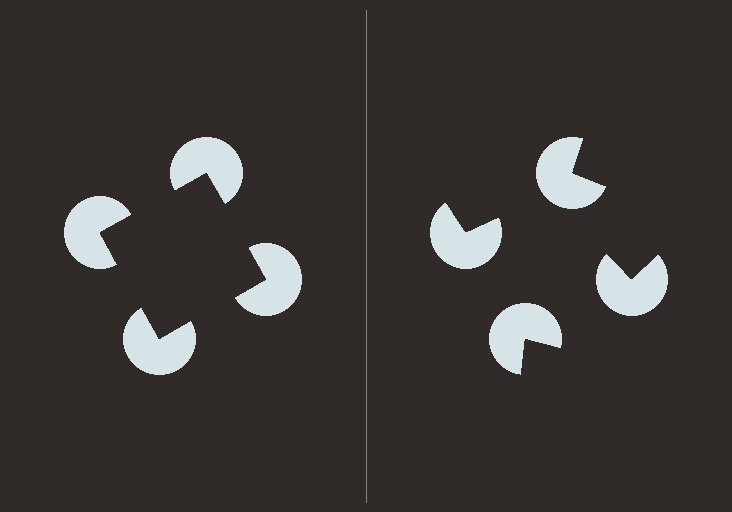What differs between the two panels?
The pac-man discs are positioned identically on both sides; only the wedge orientations differ. On the left they align to a square; on the right they are misaligned.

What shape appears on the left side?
An illusory square.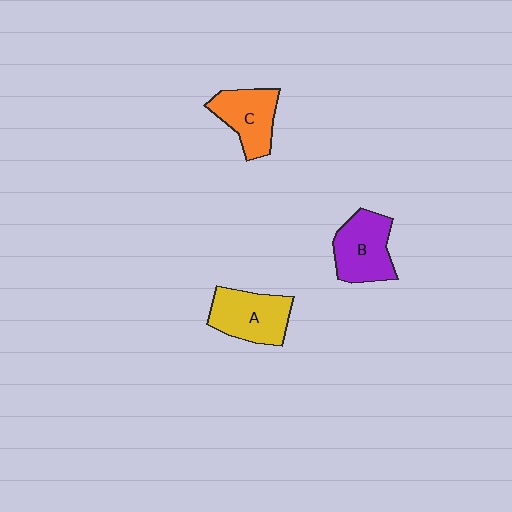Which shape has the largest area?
Shape A (yellow).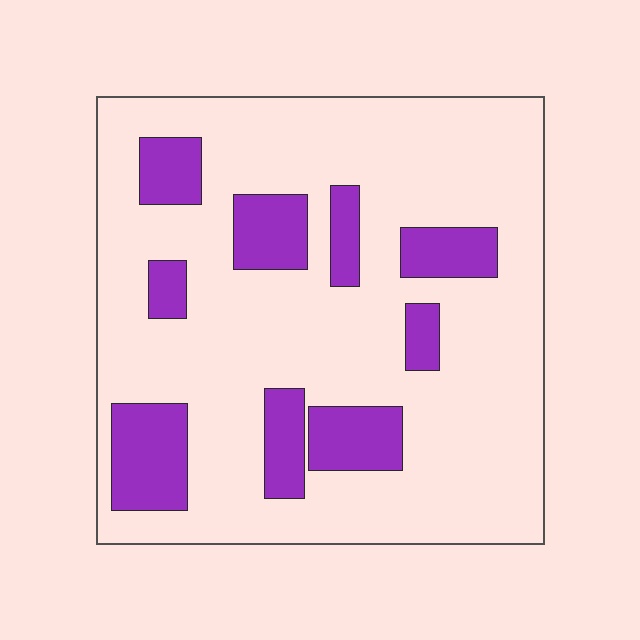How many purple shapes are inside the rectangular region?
9.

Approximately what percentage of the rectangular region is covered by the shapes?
Approximately 20%.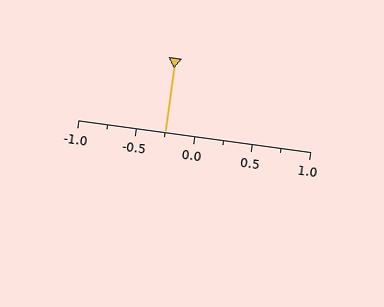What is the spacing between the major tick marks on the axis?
The major ticks are spaced 0.5 apart.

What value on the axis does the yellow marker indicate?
The marker indicates approximately -0.25.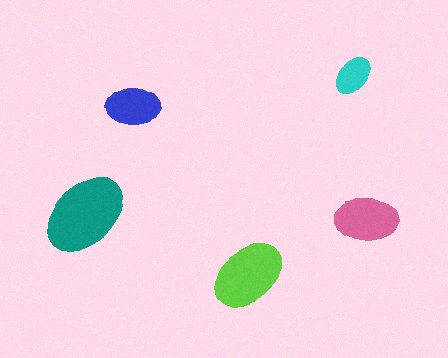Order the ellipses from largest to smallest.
the teal one, the lime one, the pink one, the blue one, the cyan one.